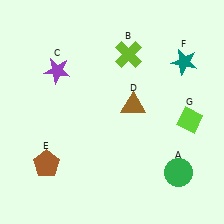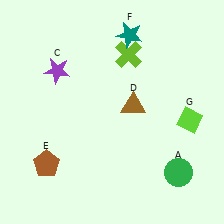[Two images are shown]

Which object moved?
The teal star (F) moved left.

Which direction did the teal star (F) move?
The teal star (F) moved left.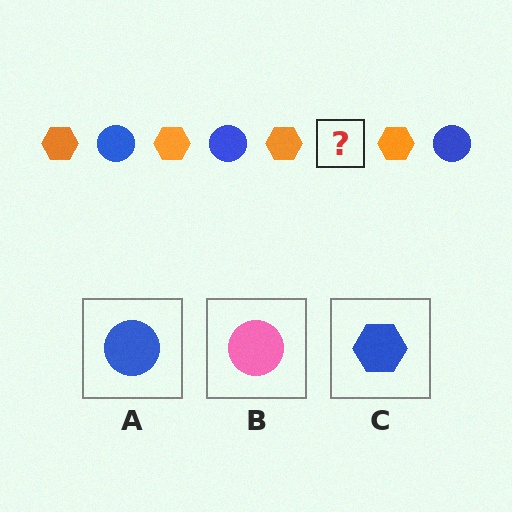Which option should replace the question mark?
Option A.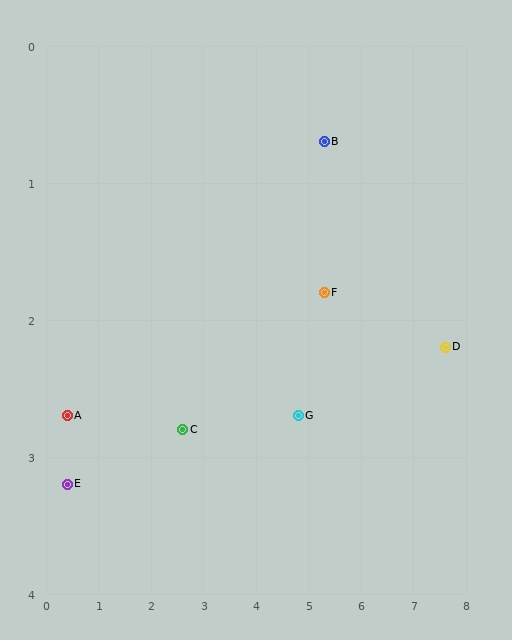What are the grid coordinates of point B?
Point B is at approximately (5.3, 0.7).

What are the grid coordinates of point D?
Point D is at approximately (7.6, 2.2).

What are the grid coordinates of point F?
Point F is at approximately (5.3, 1.8).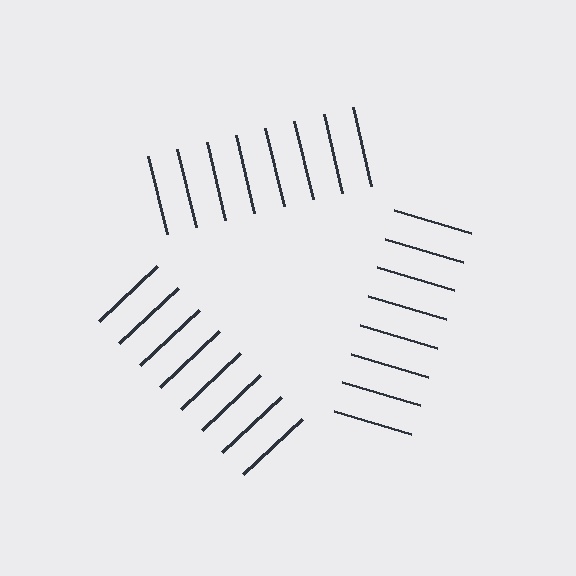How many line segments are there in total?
24 — 8 along each of the 3 edges.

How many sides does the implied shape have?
3 sides — the line-ends trace a triangle.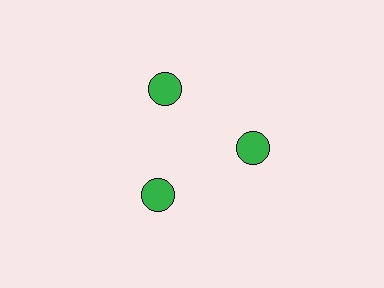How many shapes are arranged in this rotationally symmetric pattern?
There are 3 shapes, arranged in 3 groups of 1.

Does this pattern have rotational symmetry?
Yes, this pattern has 3-fold rotational symmetry. It looks the same after rotating 120 degrees around the center.